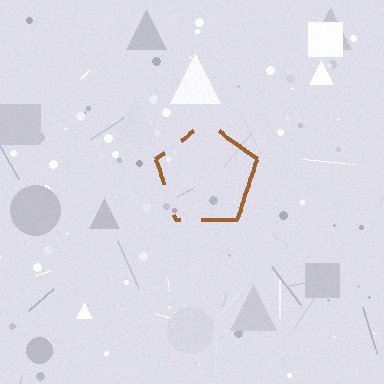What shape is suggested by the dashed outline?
The dashed outline suggests a pentagon.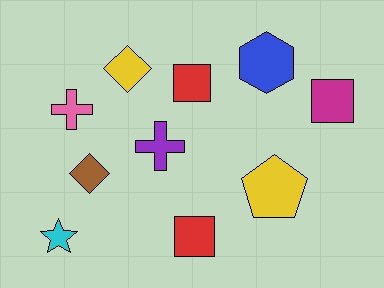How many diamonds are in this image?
There are 2 diamonds.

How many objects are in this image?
There are 10 objects.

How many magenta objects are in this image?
There is 1 magenta object.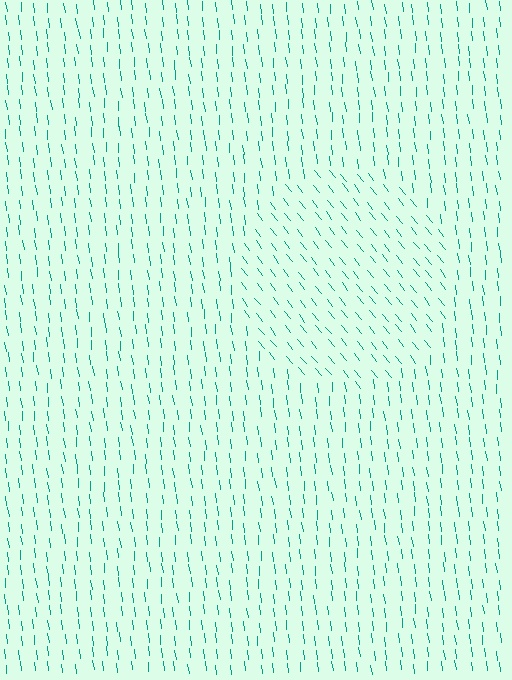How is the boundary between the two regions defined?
The boundary is defined purely by a change in line orientation (approximately 31 degrees difference). All lines are the same color and thickness.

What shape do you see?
I see a circle.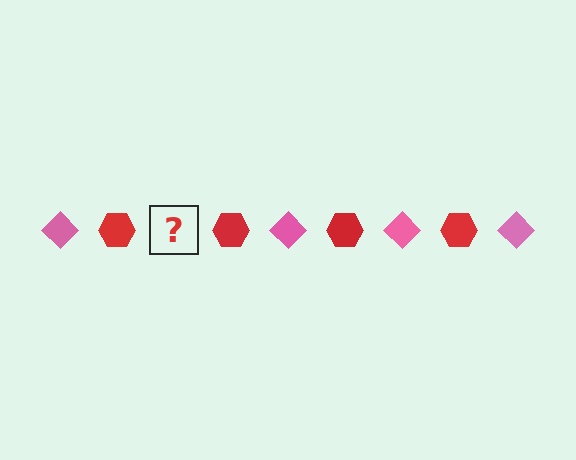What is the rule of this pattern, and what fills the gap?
The rule is that the pattern alternates between pink diamond and red hexagon. The gap should be filled with a pink diamond.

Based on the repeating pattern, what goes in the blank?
The blank should be a pink diamond.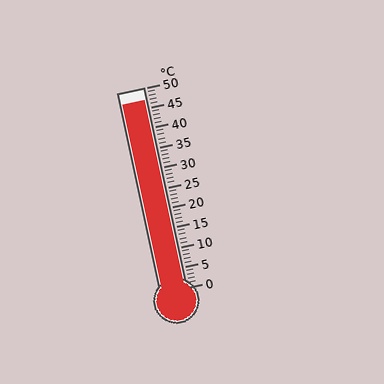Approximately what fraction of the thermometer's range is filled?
The thermometer is filled to approximately 95% of its range.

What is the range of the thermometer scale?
The thermometer scale ranges from 0°C to 50°C.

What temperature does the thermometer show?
The thermometer shows approximately 47°C.